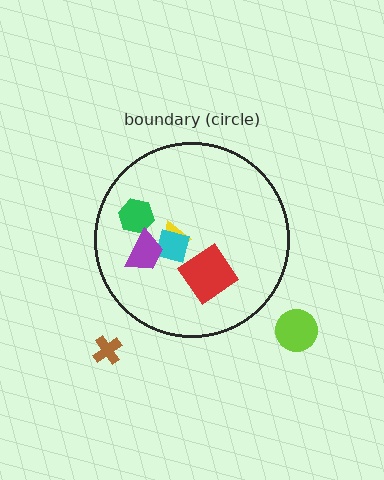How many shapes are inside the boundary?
5 inside, 2 outside.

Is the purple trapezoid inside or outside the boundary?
Inside.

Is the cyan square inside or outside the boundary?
Inside.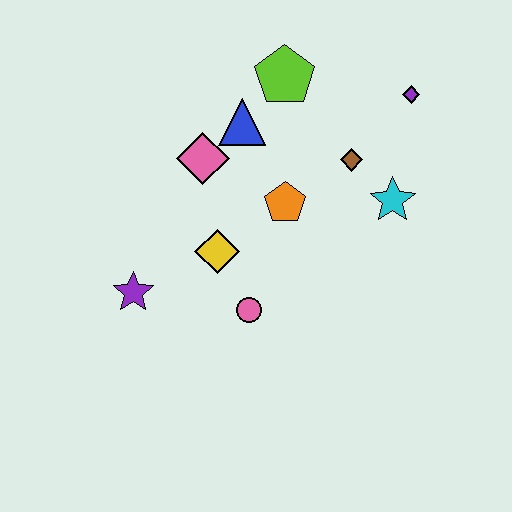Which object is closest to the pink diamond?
The blue triangle is closest to the pink diamond.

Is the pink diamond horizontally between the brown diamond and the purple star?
Yes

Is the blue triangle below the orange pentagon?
No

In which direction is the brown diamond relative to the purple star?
The brown diamond is to the right of the purple star.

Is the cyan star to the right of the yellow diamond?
Yes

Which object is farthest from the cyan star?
The purple star is farthest from the cyan star.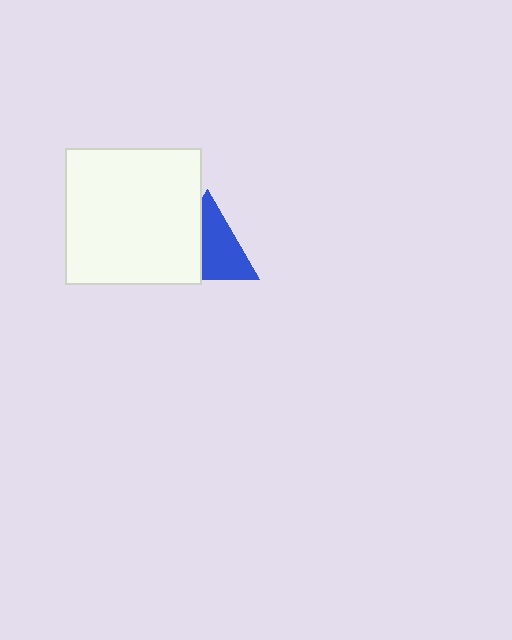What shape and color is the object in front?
The object in front is a white square.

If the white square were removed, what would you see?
You would see the complete blue triangle.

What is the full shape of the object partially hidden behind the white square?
The partially hidden object is a blue triangle.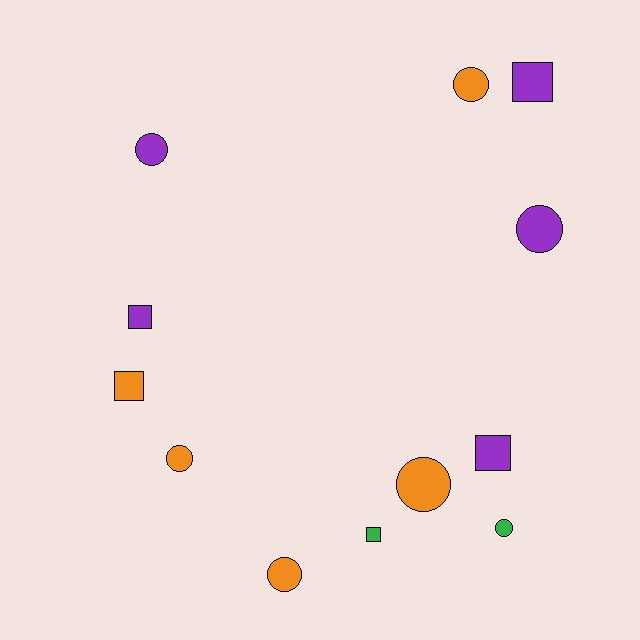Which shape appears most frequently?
Circle, with 7 objects.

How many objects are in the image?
There are 12 objects.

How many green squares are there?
There is 1 green square.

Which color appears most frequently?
Purple, with 5 objects.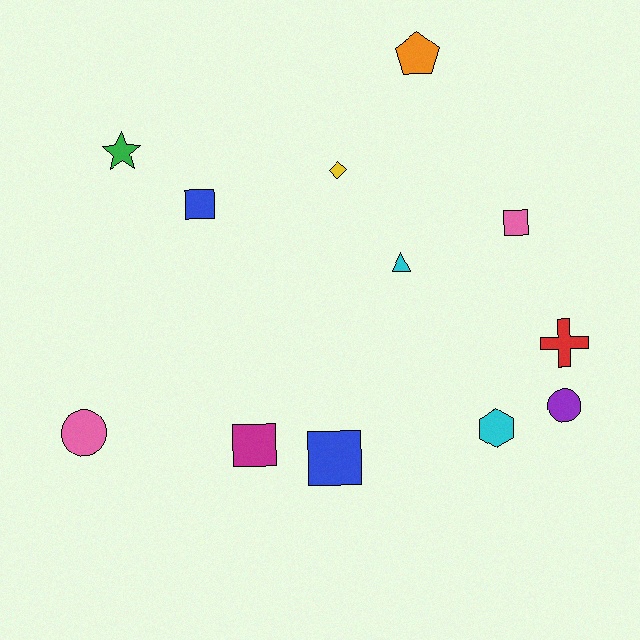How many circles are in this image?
There are 2 circles.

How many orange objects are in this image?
There is 1 orange object.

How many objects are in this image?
There are 12 objects.